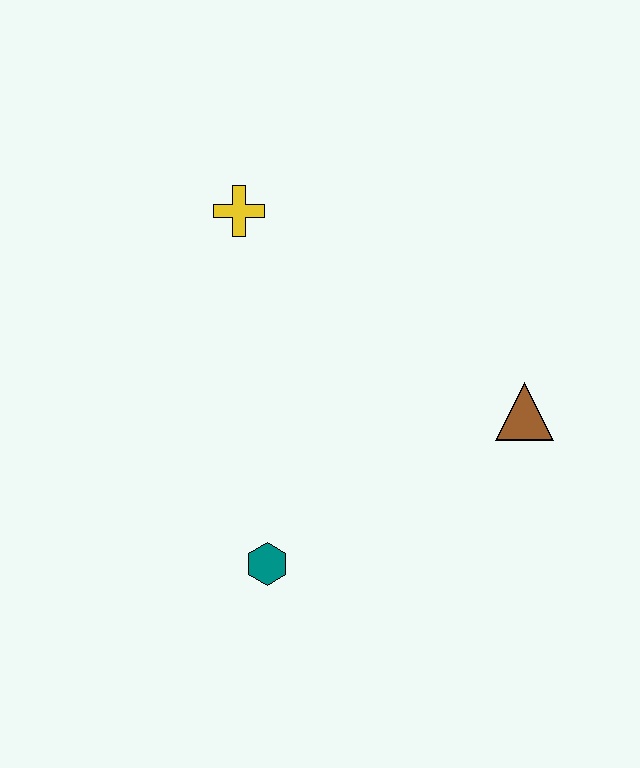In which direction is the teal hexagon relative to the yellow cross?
The teal hexagon is below the yellow cross.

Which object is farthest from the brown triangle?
The yellow cross is farthest from the brown triangle.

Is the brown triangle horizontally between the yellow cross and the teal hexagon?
No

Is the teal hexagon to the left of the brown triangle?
Yes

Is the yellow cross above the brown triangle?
Yes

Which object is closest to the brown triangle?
The teal hexagon is closest to the brown triangle.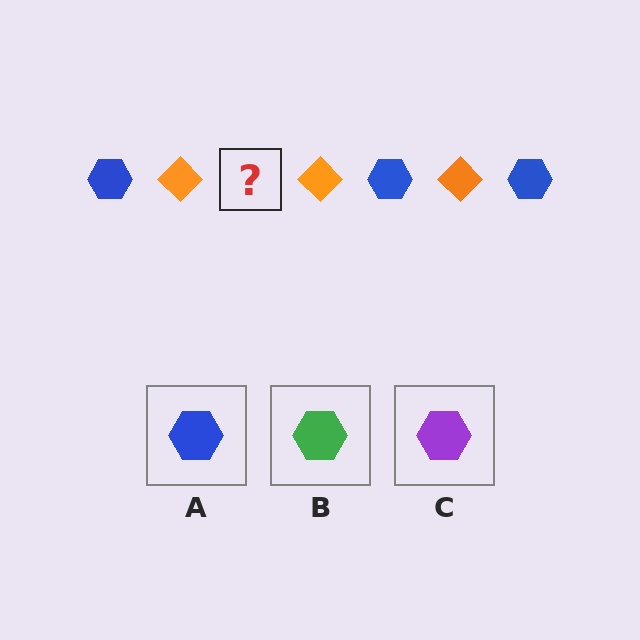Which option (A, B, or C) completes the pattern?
A.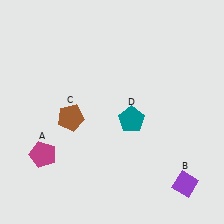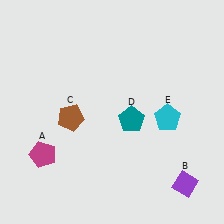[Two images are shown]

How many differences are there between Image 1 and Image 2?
There is 1 difference between the two images.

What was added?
A cyan pentagon (E) was added in Image 2.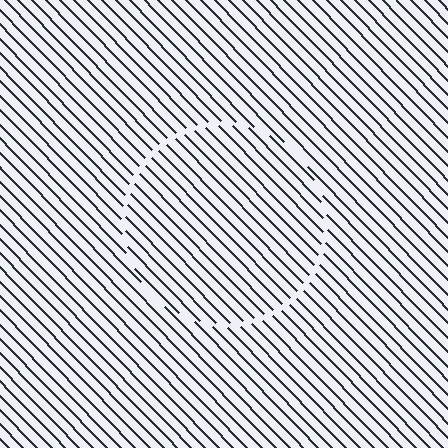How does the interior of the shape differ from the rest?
The interior of the shape contains the same grating, shifted by half a period — the contour is defined by the phase discontinuity where line-ends from the inner and outer gratings abut.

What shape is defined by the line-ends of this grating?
An illusory circle. The interior of the shape contains the same grating, shifted by half a period — the contour is defined by the phase discontinuity where line-ends from the inner and outer gratings abut.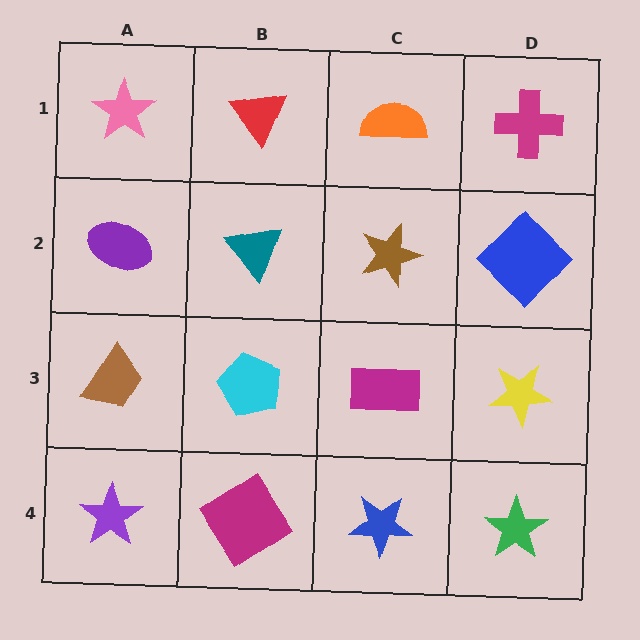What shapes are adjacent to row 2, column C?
An orange semicircle (row 1, column C), a magenta rectangle (row 3, column C), a teal triangle (row 2, column B), a blue diamond (row 2, column D).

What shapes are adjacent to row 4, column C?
A magenta rectangle (row 3, column C), a magenta diamond (row 4, column B), a green star (row 4, column D).